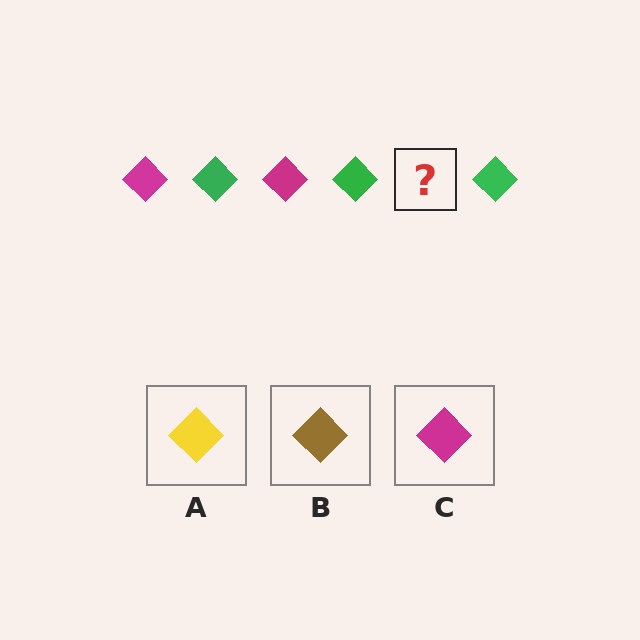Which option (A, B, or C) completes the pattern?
C.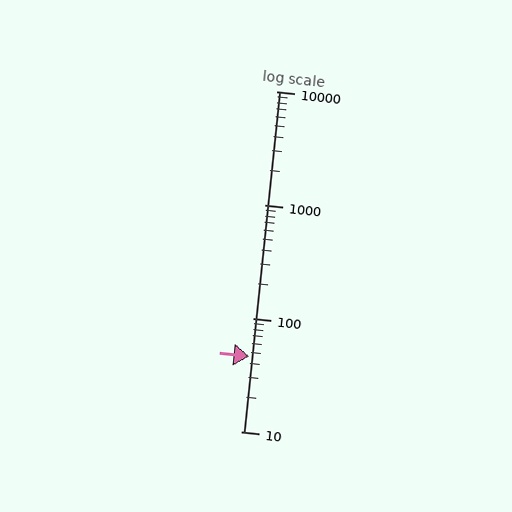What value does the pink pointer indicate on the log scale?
The pointer indicates approximately 46.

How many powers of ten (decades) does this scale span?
The scale spans 3 decades, from 10 to 10000.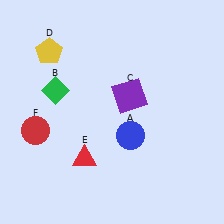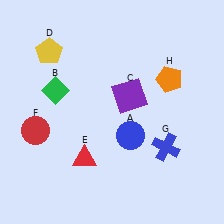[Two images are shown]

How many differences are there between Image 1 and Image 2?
There are 2 differences between the two images.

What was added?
A blue cross (G), an orange pentagon (H) were added in Image 2.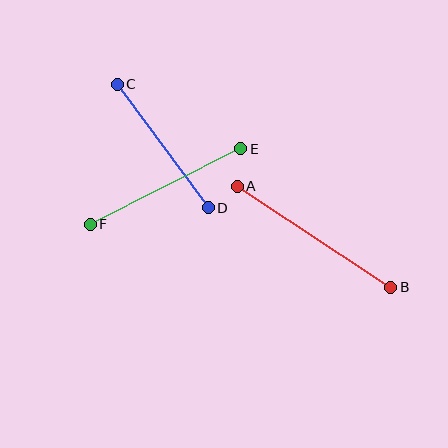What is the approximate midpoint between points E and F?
The midpoint is at approximately (166, 186) pixels.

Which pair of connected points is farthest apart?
Points A and B are farthest apart.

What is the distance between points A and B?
The distance is approximately 184 pixels.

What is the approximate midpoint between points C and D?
The midpoint is at approximately (163, 146) pixels.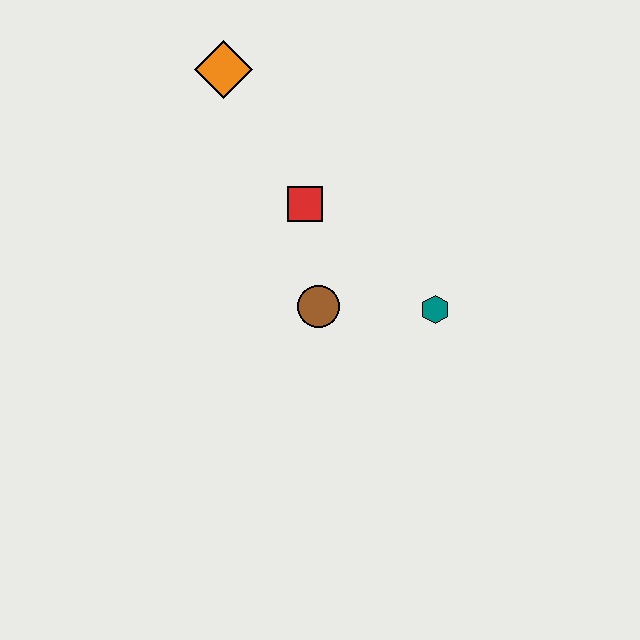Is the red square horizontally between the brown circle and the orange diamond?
Yes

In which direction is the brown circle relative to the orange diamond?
The brown circle is below the orange diamond.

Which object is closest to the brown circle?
The red square is closest to the brown circle.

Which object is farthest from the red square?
The teal hexagon is farthest from the red square.